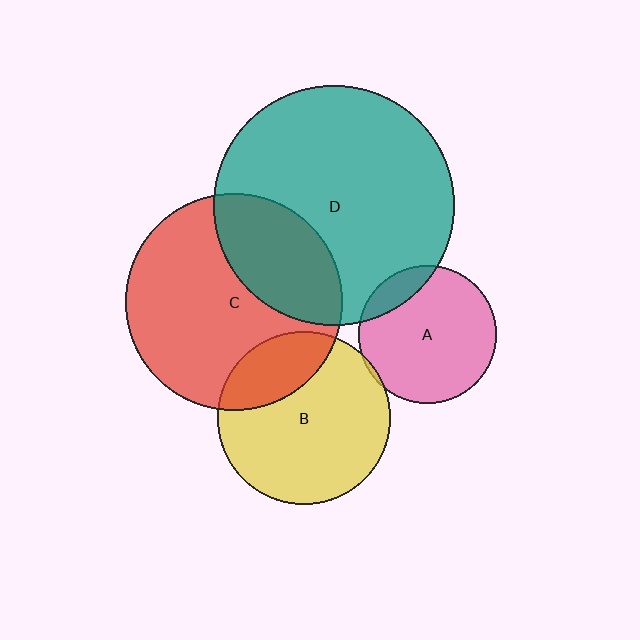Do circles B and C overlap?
Yes.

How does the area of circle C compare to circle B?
Approximately 1.6 times.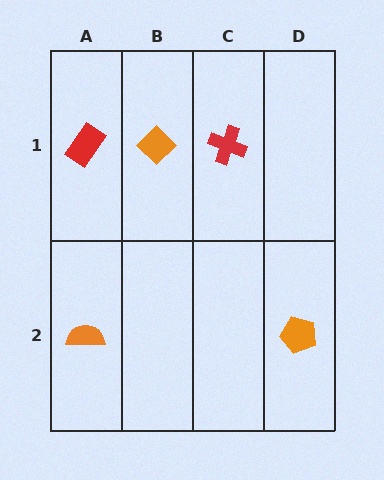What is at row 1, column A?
A red rectangle.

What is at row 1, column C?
A red cross.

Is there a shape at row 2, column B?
No, that cell is empty.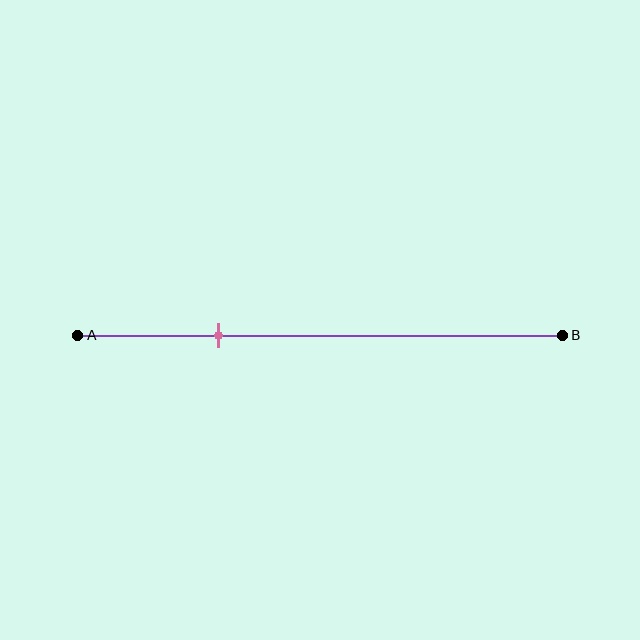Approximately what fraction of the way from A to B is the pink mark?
The pink mark is approximately 30% of the way from A to B.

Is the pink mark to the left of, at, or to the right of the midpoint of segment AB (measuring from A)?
The pink mark is to the left of the midpoint of segment AB.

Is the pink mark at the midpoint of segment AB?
No, the mark is at about 30% from A, not at the 50% midpoint.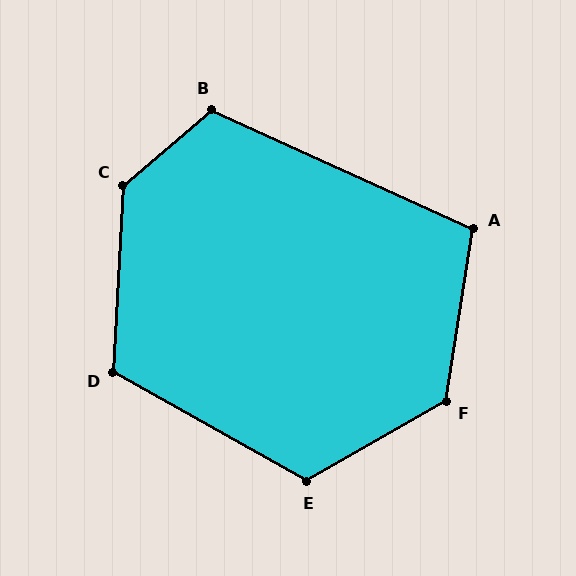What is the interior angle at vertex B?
Approximately 115 degrees (obtuse).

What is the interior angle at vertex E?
Approximately 121 degrees (obtuse).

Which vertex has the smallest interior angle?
A, at approximately 106 degrees.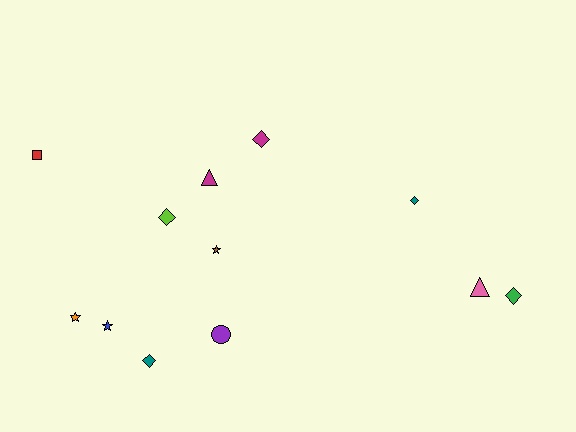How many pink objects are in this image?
There is 1 pink object.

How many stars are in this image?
There are 3 stars.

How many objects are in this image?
There are 12 objects.